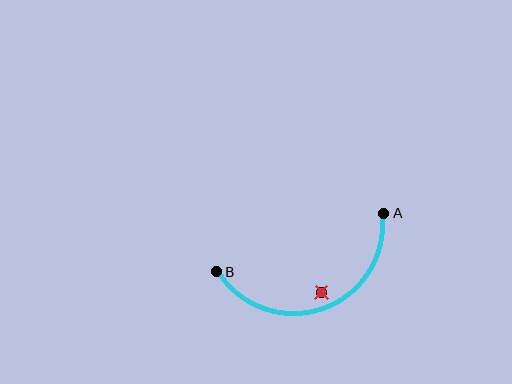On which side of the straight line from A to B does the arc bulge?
The arc bulges below the straight line connecting A and B.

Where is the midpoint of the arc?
The arc midpoint is the point on the curve farthest from the straight line joining A and B. It sits below that line.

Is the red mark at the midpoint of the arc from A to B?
No — the red mark does not lie on the arc at all. It sits slightly inside the curve.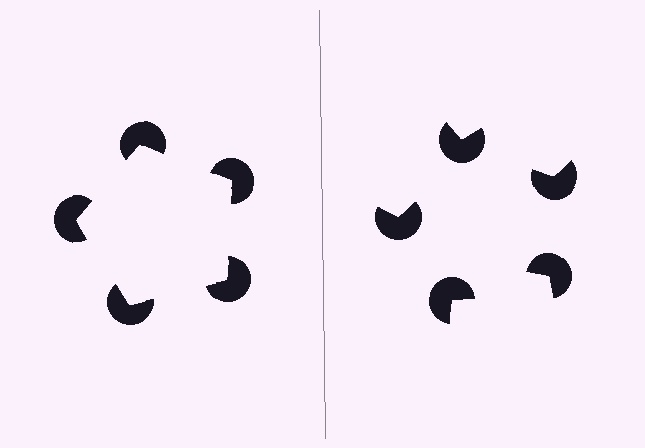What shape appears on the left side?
An illusory pentagon.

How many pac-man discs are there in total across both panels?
10 — 5 on each side.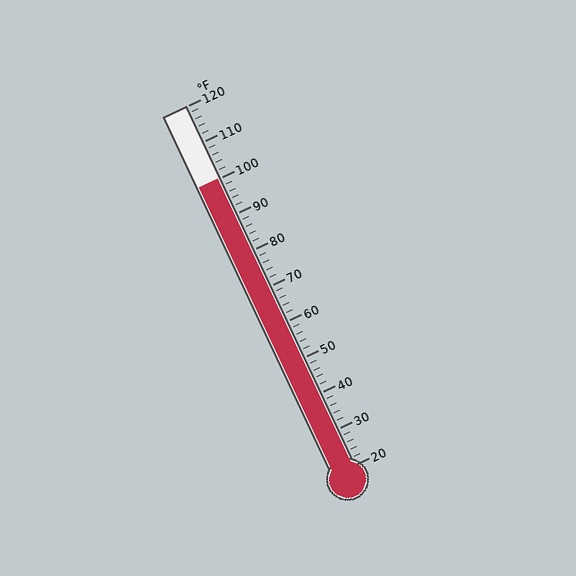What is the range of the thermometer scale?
The thermometer scale ranges from 20°F to 120°F.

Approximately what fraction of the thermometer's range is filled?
The thermometer is filled to approximately 80% of its range.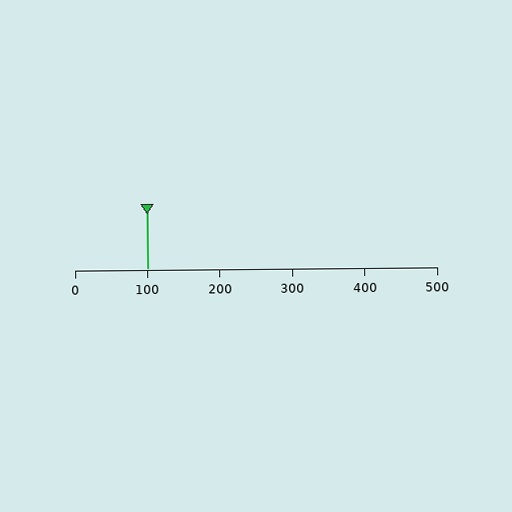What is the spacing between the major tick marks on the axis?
The major ticks are spaced 100 apart.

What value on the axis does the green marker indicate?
The marker indicates approximately 100.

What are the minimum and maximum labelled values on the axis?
The axis runs from 0 to 500.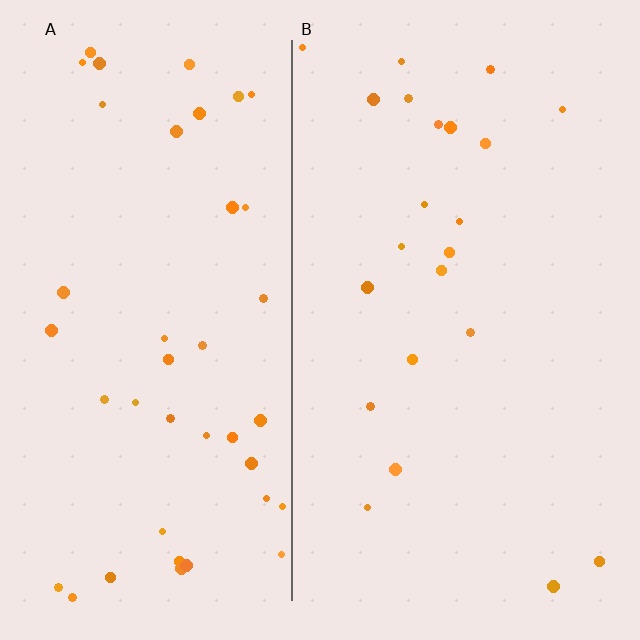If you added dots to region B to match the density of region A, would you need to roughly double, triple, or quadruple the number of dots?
Approximately double.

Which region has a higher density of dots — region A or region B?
A (the left).